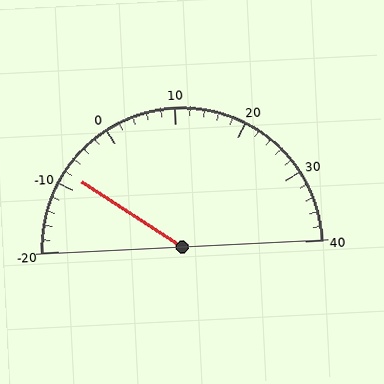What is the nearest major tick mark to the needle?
The nearest major tick mark is -10.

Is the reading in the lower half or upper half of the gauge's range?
The reading is in the lower half of the range (-20 to 40).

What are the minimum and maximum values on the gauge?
The gauge ranges from -20 to 40.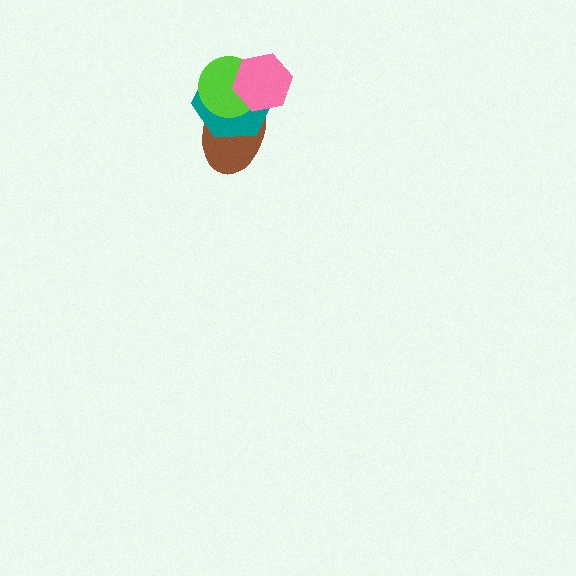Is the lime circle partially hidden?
Yes, it is partially covered by another shape.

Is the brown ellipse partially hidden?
Yes, it is partially covered by another shape.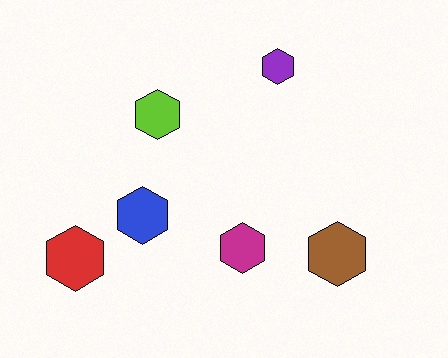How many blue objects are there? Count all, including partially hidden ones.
There is 1 blue object.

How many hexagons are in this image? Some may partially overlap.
There are 6 hexagons.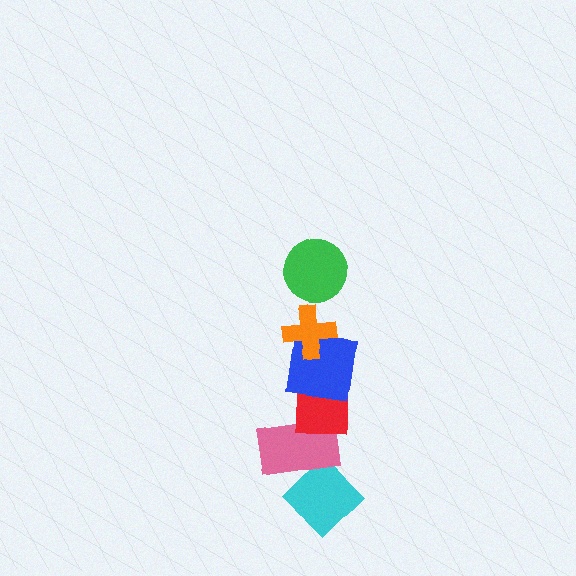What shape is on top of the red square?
The blue square is on top of the red square.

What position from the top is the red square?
The red square is 4th from the top.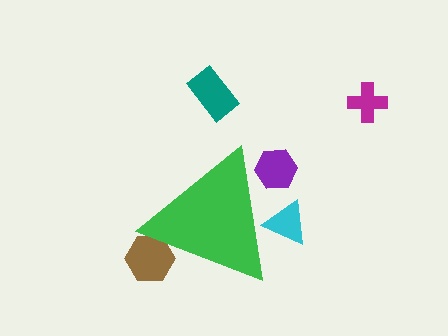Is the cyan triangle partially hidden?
Yes, the cyan triangle is partially hidden behind the green triangle.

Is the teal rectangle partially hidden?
No, the teal rectangle is fully visible.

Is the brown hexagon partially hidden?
Yes, the brown hexagon is partially hidden behind the green triangle.